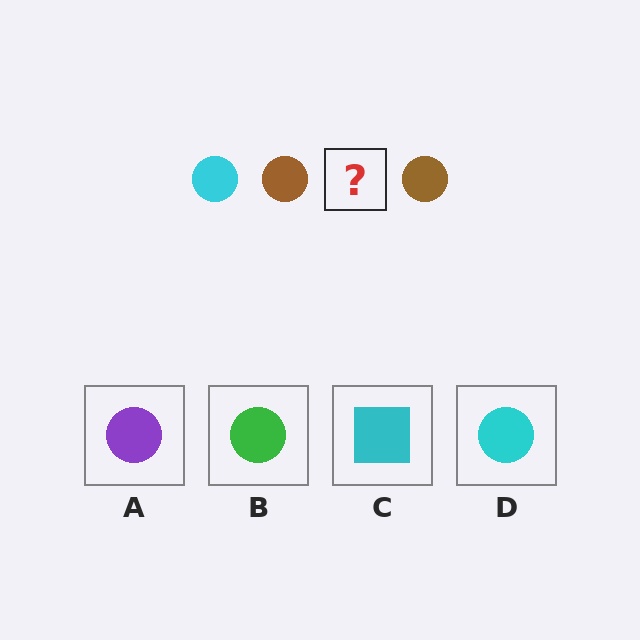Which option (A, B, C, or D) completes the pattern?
D.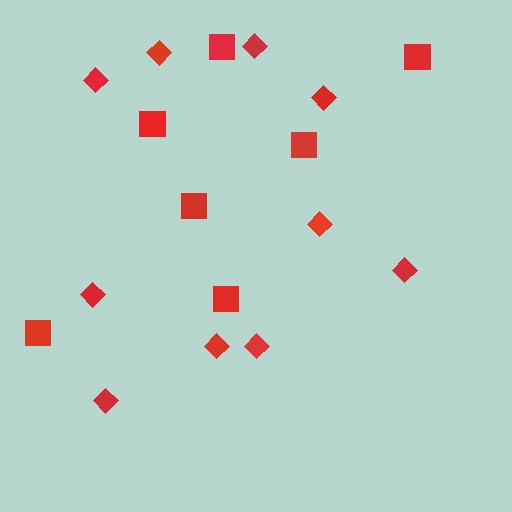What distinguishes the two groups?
There are 2 groups: one group of squares (7) and one group of diamonds (10).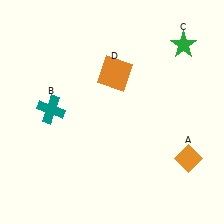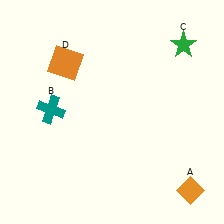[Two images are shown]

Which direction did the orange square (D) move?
The orange square (D) moved left.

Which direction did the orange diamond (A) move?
The orange diamond (A) moved down.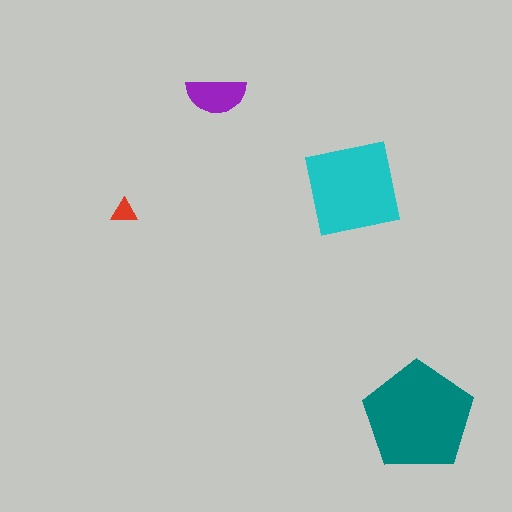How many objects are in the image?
There are 4 objects in the image.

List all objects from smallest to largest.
The red triangle, the purple semicircle, the cyan square, the teal pentagon.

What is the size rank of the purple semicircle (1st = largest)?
3rd.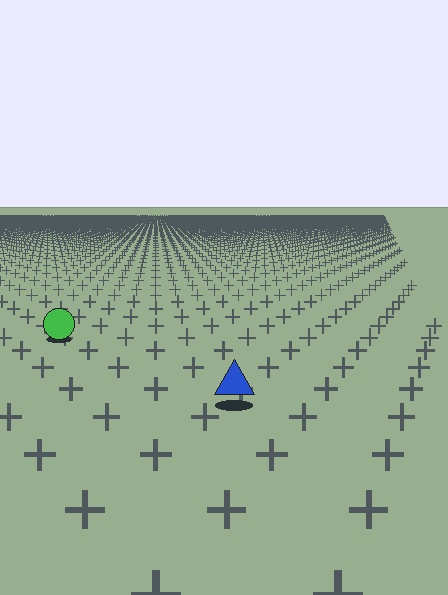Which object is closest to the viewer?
The blue triangle is closest. The texture marks near it are larger and more spread out.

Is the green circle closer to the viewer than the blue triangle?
No. The blue triangle is closer — you can tell from the texture gradient: the ground texture is coarser near it.